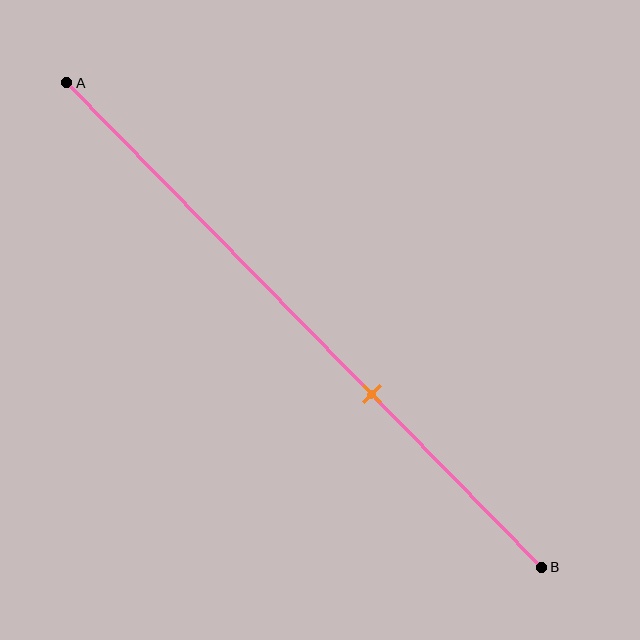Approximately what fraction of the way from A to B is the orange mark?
The orange mark is approximately 65% of the way from A to B.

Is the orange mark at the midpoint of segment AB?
No, the mark is at about 65% from A, not at the 50% midpoint.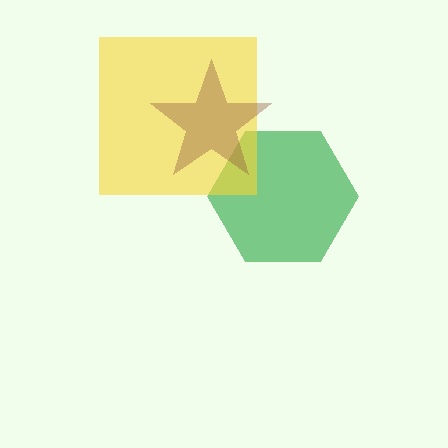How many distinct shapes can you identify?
There are 3 distinct shapes: a green hexagon, a yellow square, a brown star.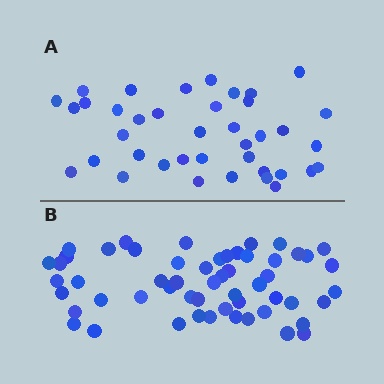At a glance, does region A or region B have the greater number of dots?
Region B (the bottom region) has more dots.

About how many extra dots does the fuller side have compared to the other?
Region B has approximately 15 more dots than region A.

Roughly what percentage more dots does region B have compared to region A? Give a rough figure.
About 40% more.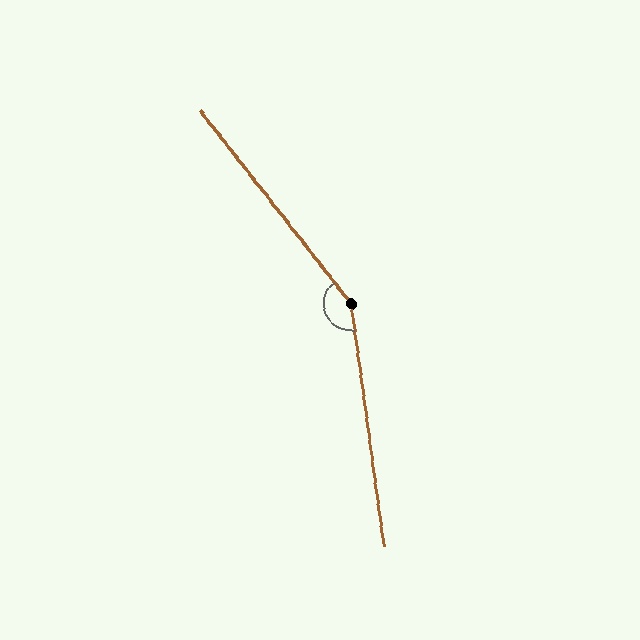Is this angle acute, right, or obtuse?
It is obtuse.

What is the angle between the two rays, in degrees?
Approximately 150 degrees.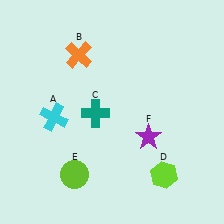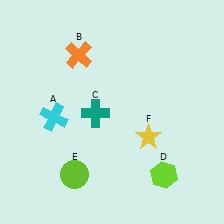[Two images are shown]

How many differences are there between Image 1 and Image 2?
There is 1 difference between the two images.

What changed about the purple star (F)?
In Image 1, F is purple. In Image 2, it changed to yellow.